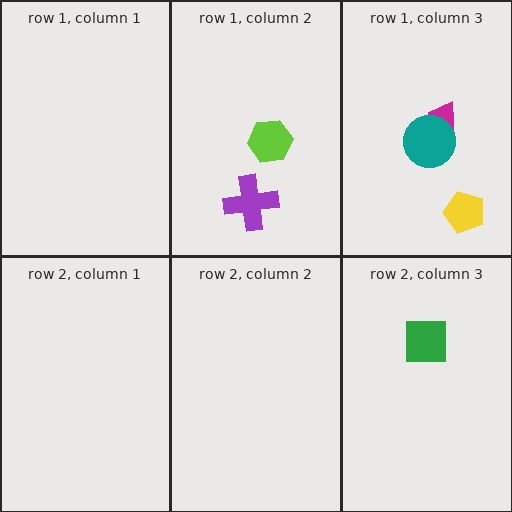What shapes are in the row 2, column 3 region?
The green square.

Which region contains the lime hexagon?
The row 1, column 2 region.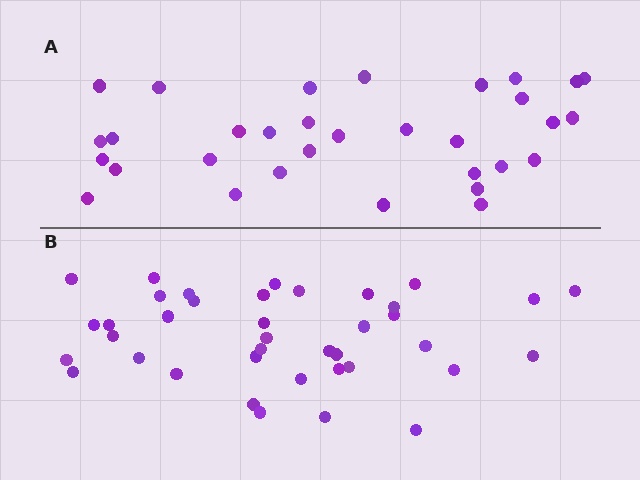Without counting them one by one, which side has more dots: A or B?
Region B (the bottom region) has more dots.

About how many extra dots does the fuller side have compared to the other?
Region B has roughly 8 or so more dots than region A.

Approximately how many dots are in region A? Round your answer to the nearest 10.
About 30 dots. (The exact count is 32, which rounds to 30.)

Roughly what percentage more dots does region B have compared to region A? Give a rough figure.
About 20% more.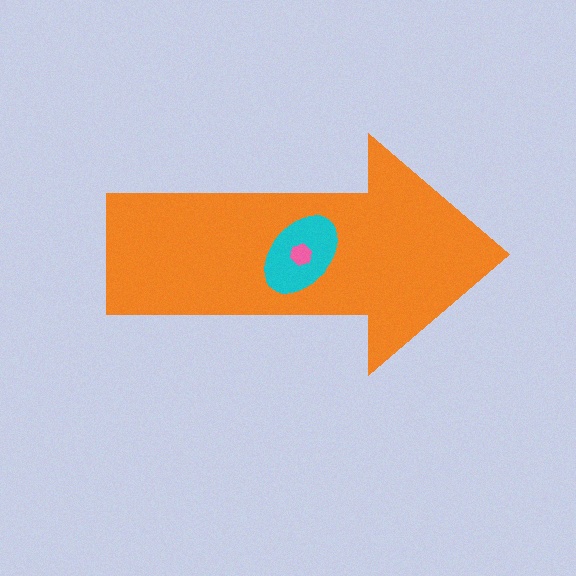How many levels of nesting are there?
3.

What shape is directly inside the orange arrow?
The cyan ellipse.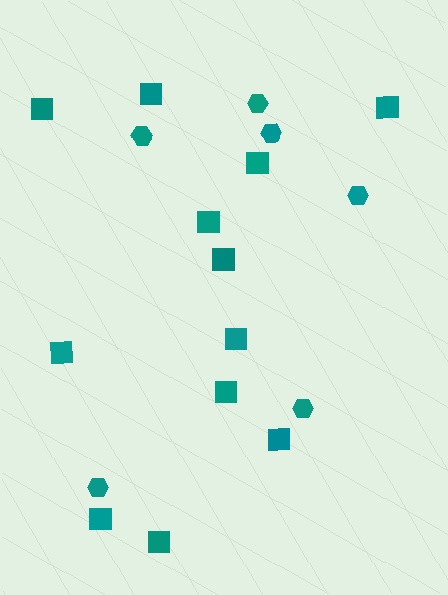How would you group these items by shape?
There are 2 groups: one group of squares (12) and one group of hexagons (6).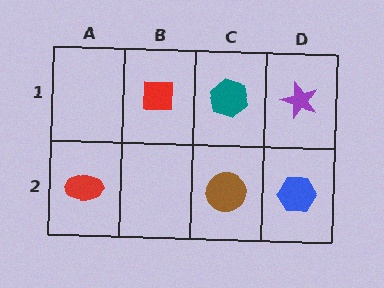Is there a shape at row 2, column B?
No, that cell is empty.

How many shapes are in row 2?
3 shapes.